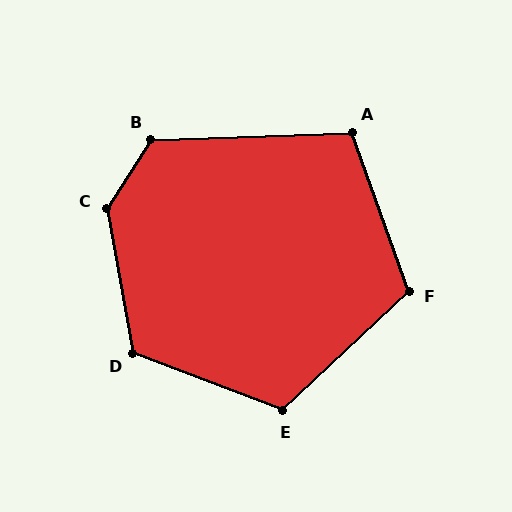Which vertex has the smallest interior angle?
A, at approximately 107 degrees.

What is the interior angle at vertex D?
Approximately 121 degrees (obtuse).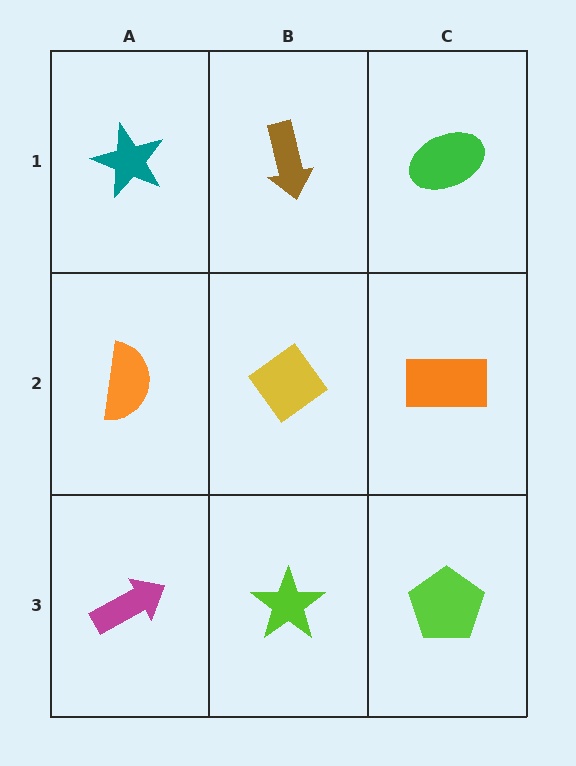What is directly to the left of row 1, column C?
A brown arrow.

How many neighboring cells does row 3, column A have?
2.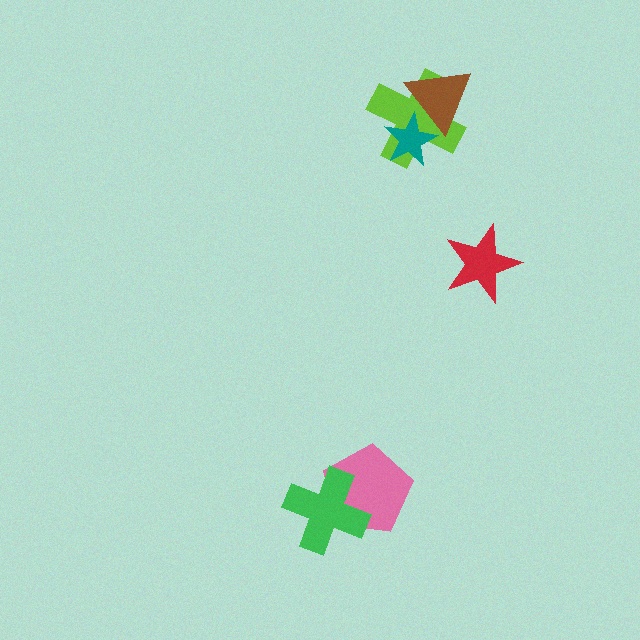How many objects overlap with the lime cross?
2 objects overlap with the lime cross.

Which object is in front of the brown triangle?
The teal star is in front of the brown triangle.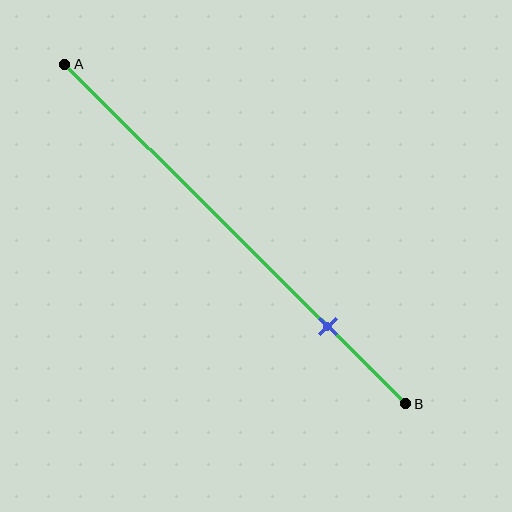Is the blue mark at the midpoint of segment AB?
No, the mark is at about 75% from A, not at the 50% midpoint.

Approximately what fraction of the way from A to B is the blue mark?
The blue mark is approximately 75% of the way from A to B.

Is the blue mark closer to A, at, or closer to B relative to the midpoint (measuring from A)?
The blue mark is closer to point B than the midpoint of segment AB.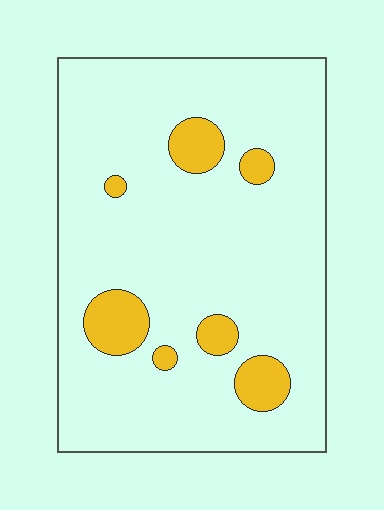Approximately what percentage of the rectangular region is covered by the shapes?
Approximately 10%.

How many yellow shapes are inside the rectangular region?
7.